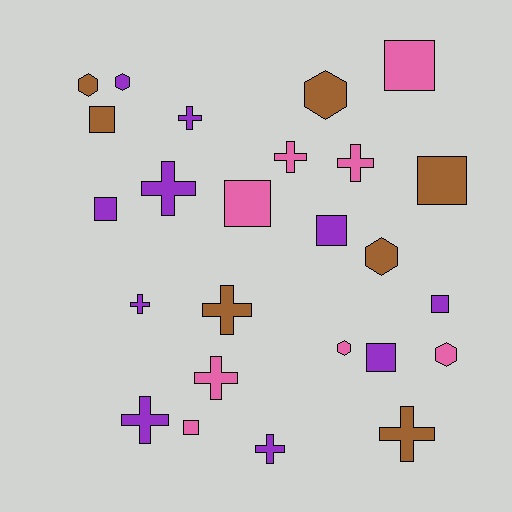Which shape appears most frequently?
Cross, with 10 objects.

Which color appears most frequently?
Purple, with 10 objects.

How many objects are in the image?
There are 25 objects.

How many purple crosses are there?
There are 5 purple crosses.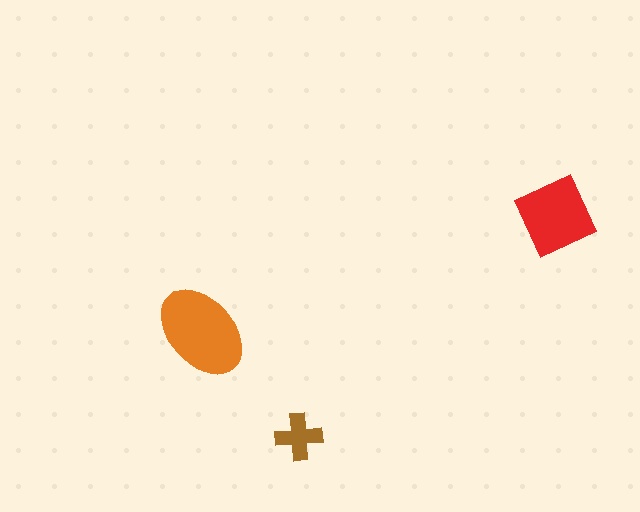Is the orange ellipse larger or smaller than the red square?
Larger.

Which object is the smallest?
The brown cross.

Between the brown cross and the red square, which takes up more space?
The red square.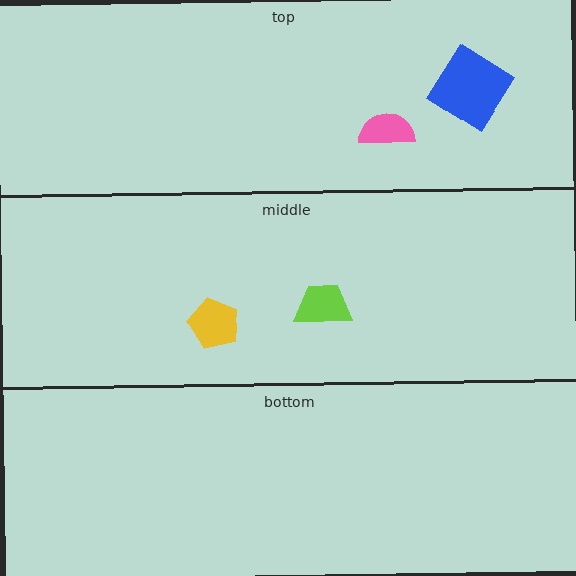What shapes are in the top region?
The pink semicircle, the blue diamond.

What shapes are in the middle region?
The lime trapezoid, the yellow pentagon.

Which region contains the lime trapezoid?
The middle region.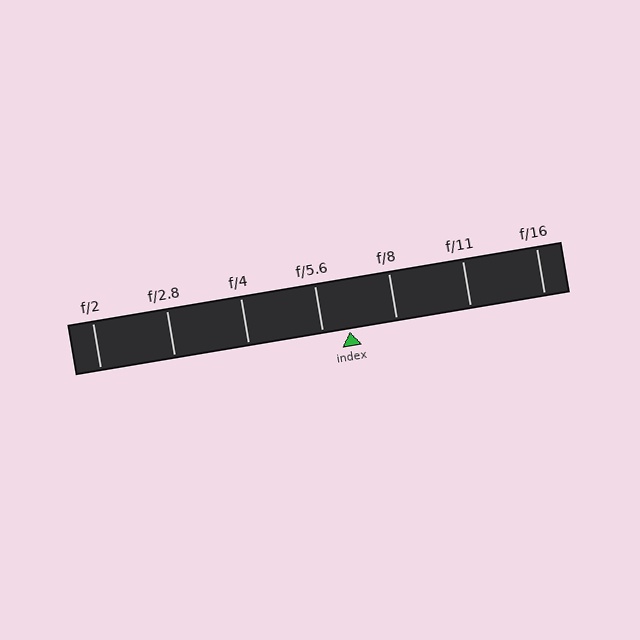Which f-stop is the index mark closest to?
The index mark is closest to f/5.6.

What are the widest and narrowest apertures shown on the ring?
The widest aperture shown is f/2 and the narrowest is f/16.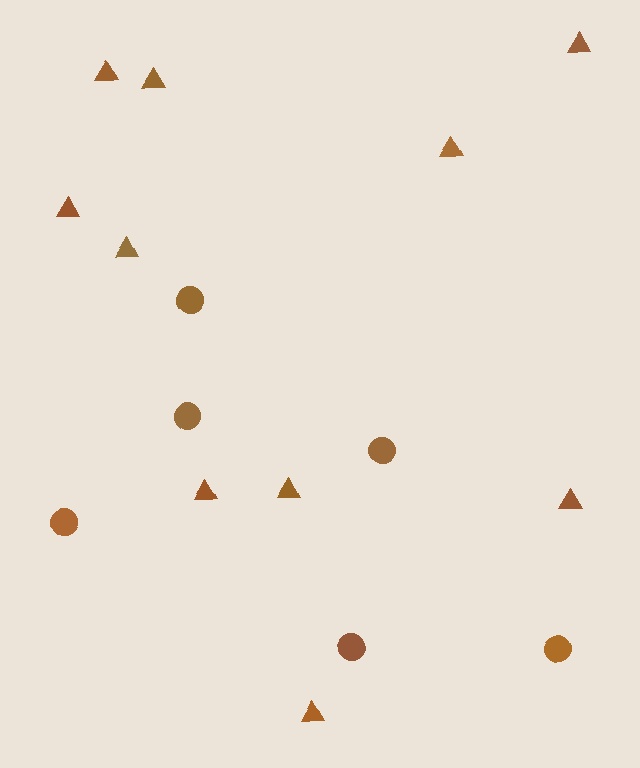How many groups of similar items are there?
There are 2 groups: one group of circles (6) and one group of triangles (10).